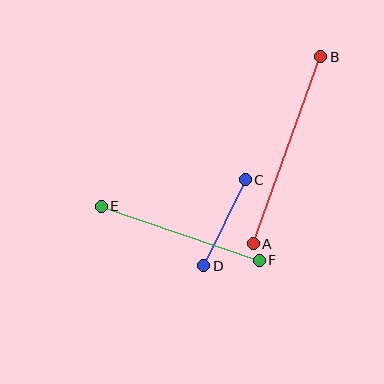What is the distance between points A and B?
The distance is approximately 199 pixels.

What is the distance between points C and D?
The distance is approximately 96 pixels.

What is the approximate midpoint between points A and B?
The midpoint is at approximately (287, 150) pixels.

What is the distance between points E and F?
The distance is approximately 167 pixels.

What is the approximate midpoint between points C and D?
The midpoint is at approximately (224, 223) pixels.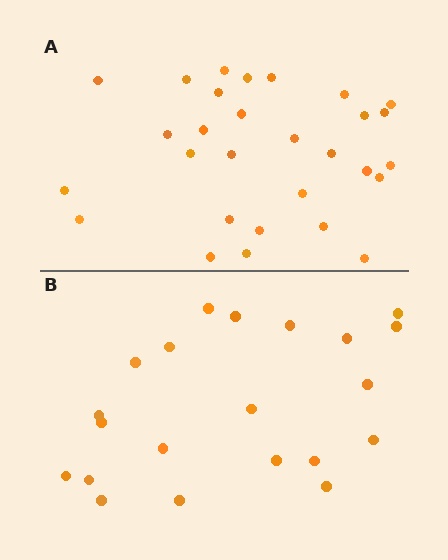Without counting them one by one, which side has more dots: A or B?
Region A (the top region) has more dots.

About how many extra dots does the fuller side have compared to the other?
Region A has roughly 8 or so more dots than region B.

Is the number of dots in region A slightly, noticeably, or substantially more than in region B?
Region A has noticeably more, but not dramatically so. The ratio is roughly 1.4 to 1.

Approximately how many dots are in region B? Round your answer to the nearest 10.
About 20 dots. (The exact count is 21, which rounds to 20.)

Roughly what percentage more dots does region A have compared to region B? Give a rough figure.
About 40% more.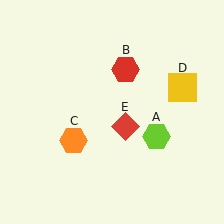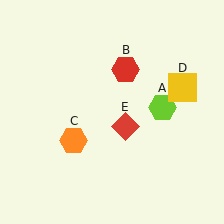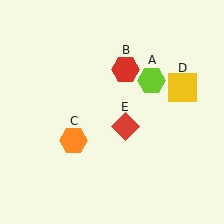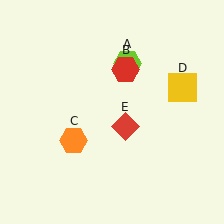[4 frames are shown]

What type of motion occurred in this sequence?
The lime hexagon (object A) rotated counterclockwise around the center of the scene.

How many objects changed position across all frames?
1 object changed position: lime hexagon (object A).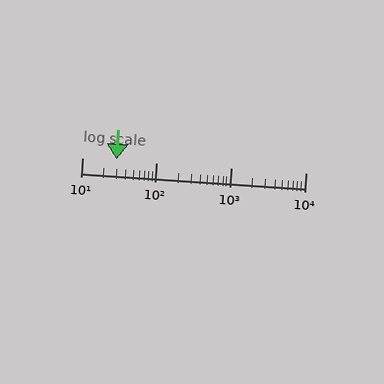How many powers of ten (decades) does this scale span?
The scale spans 3 decades, from 10 to 10000.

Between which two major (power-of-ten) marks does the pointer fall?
The pointer is between 10 and 100.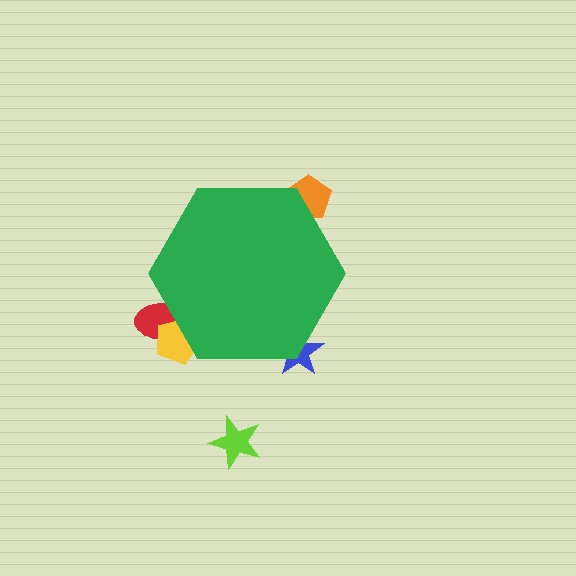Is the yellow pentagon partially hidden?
Yes, the yellow pentagon is partially hidden behind the green hexagon.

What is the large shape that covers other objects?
A green hexagon.